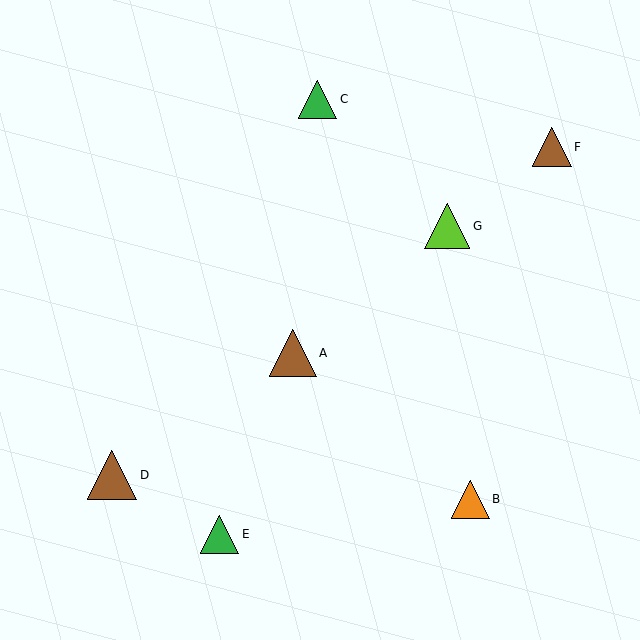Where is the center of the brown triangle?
The center of the brown triangle is at (293, 353).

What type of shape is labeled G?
Shape G is a lime triangle.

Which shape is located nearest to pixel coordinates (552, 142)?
The brown triangle (labeled F) at (552, 147) is nearest to that location.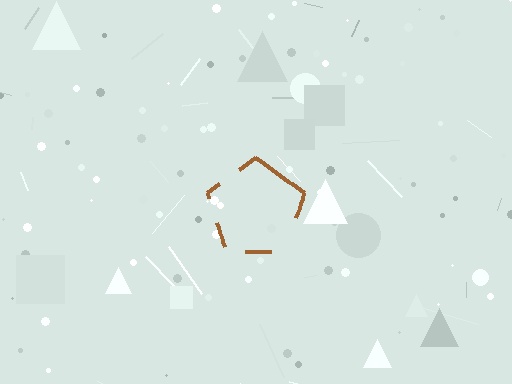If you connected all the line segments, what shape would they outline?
They would outline a pentagon.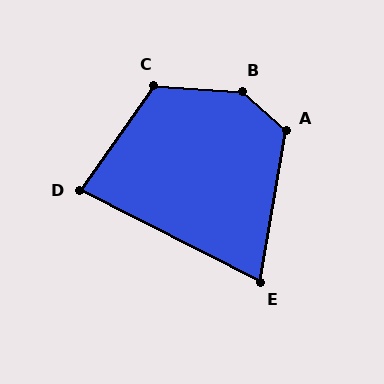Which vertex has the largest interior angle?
B, at approximately 141 degrees.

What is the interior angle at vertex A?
Approximately 122 degrees (obtuse).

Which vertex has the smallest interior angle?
E, at approximately 73 degrees.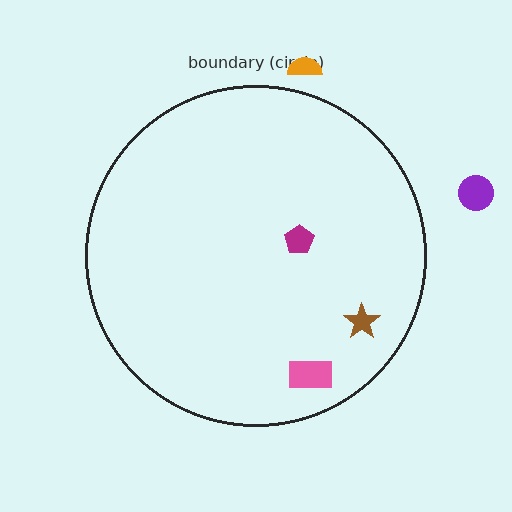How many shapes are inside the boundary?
3 inside, 2 outside.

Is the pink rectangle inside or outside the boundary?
Inside.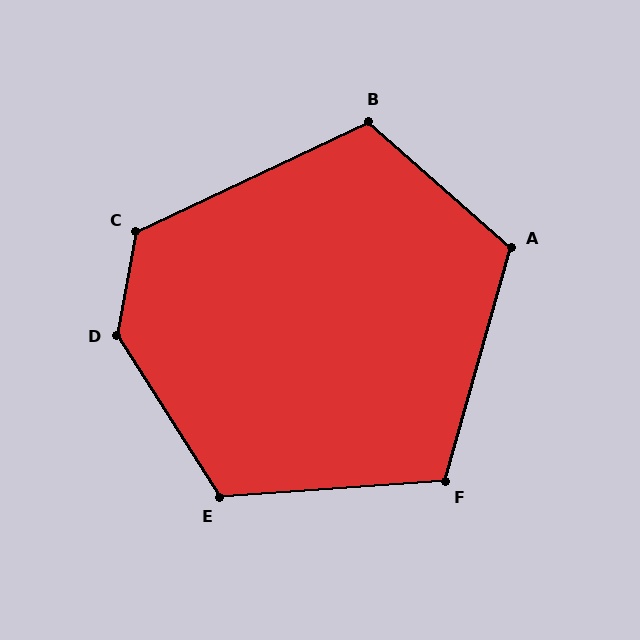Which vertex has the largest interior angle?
D, at approximately 137 degrees.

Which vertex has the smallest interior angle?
F, at approximately 110 degrees.